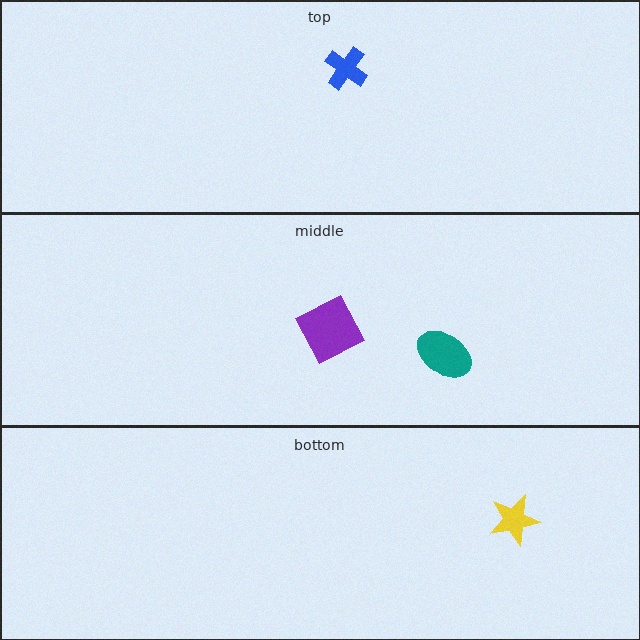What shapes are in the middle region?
The purple diamond, the teal ellipse.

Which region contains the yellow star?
The bottom region.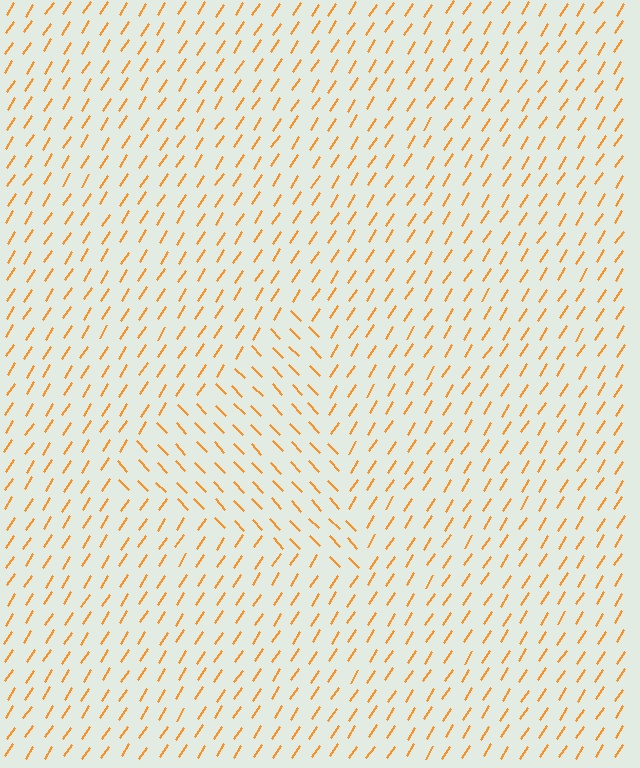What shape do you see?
I see a triangle.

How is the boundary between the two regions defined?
The boundary is defined purely by a change in line orientation (approximately 77 degrees difference). All lines are the same color and thickness.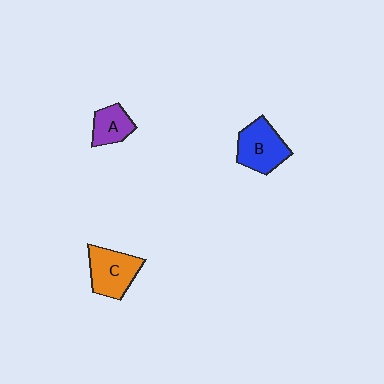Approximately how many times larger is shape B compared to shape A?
Approximately 1.6 times.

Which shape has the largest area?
Shape B (blue).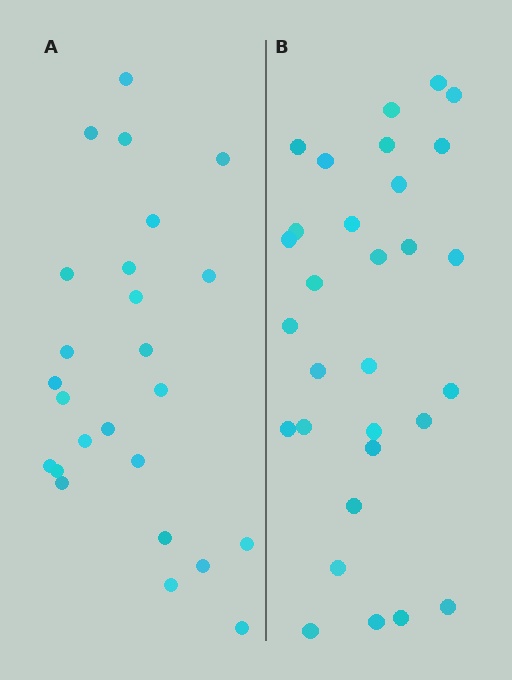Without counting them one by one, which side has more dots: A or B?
Region B (the right region) has more dots.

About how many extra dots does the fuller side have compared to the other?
Region B has about 5 more dots than region A.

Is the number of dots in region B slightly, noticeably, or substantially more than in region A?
Region B has only slightly more — the two regions are fairly close. The ratio is roughly 1.2 to 1.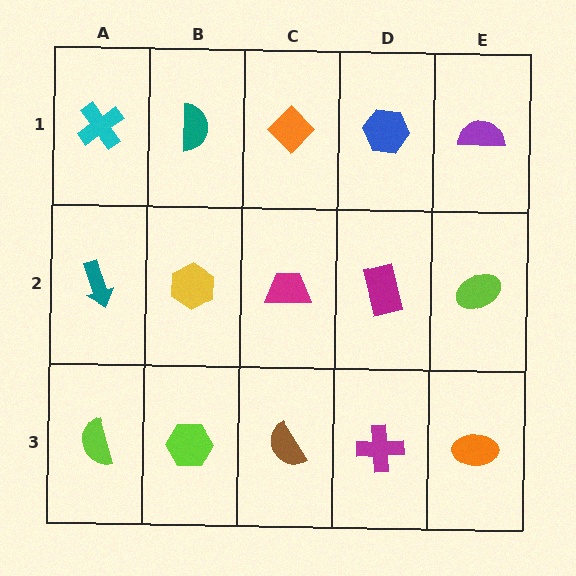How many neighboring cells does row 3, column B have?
3.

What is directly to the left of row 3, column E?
A magenta cross.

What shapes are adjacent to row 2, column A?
A cyan cross (row 1, column A), a lime semicircle (row 3, column A), a yellow hexagon (row 2, column B).